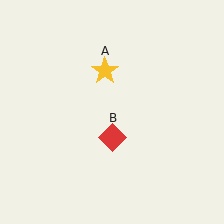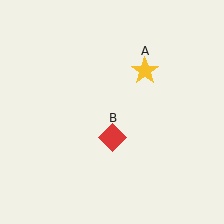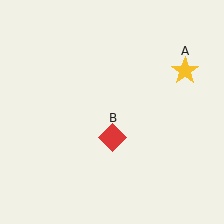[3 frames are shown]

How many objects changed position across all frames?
1 object changed position: yellow star (object A).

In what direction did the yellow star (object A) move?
The yellow star (object A) moved right.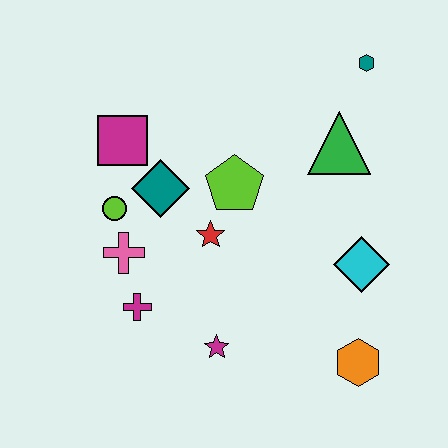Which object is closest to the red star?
The lime pentagon is closest to the red star.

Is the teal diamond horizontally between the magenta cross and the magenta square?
No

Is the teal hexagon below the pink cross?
No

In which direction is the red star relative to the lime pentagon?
The red star is below the lime pentagon.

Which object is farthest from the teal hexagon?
The magenta cross is farthest from the teal hexagon.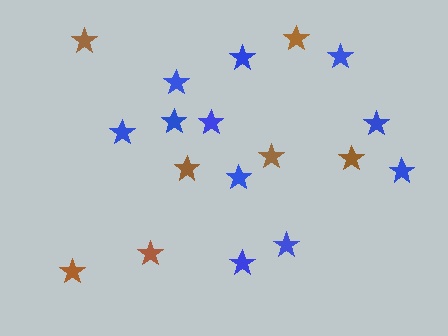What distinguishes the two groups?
There are 2 groups: one group of brown stars (7) and one group of blue stars (11).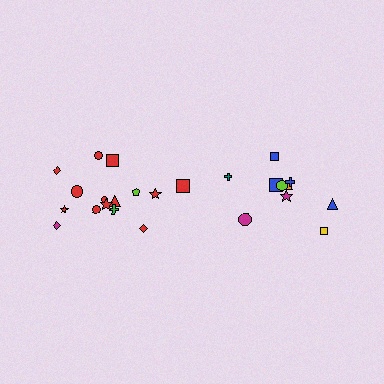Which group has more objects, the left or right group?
The left group.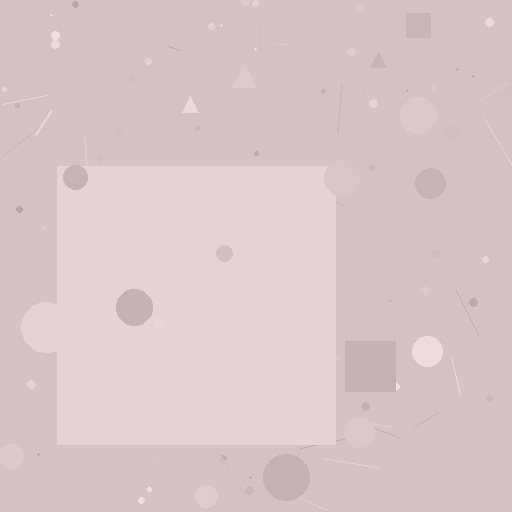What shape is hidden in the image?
A square is hidden in the image.